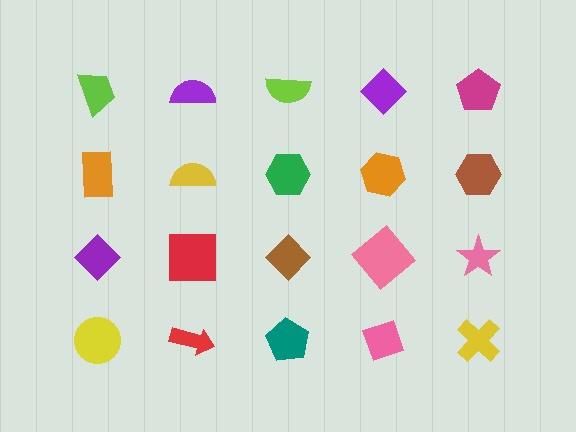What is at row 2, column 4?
An orange hexagon.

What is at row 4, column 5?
A yellow cross.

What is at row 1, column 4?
A purple diamond.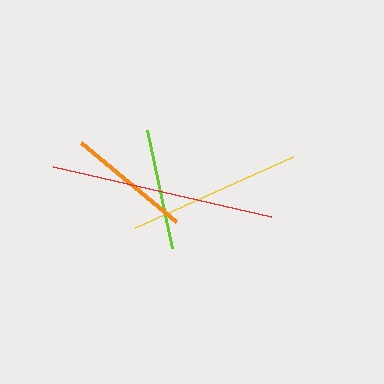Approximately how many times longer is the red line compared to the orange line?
The red line is approximately 1.8 times the length of the orange line.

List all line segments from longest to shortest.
From longest to shortest: red, yellow, orange, lime.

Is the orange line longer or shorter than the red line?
The red line is longer than the orange line.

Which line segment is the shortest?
The lime line is the shortest at approximately 120 pixels.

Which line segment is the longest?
The red line is the longest at approximately 223 pixels.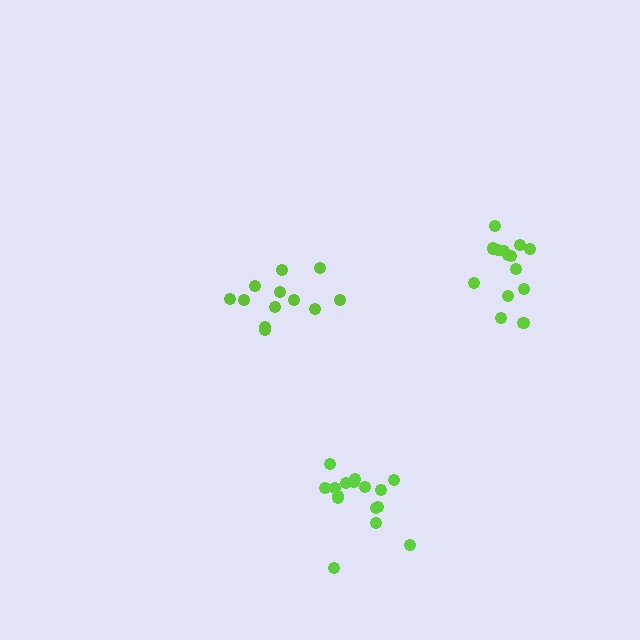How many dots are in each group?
Group 1: 14 dots, Group 2: 12 dots, Group 3: 16 dots (42 total).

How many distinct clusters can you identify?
There are 3 distinct clusters.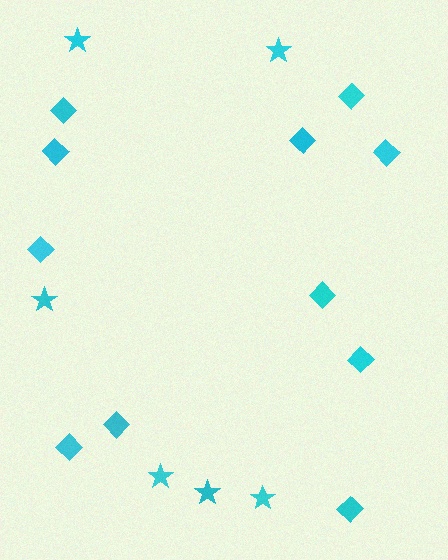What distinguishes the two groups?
There are 2 groups: one group of diamonds (11) and one group of stars (6).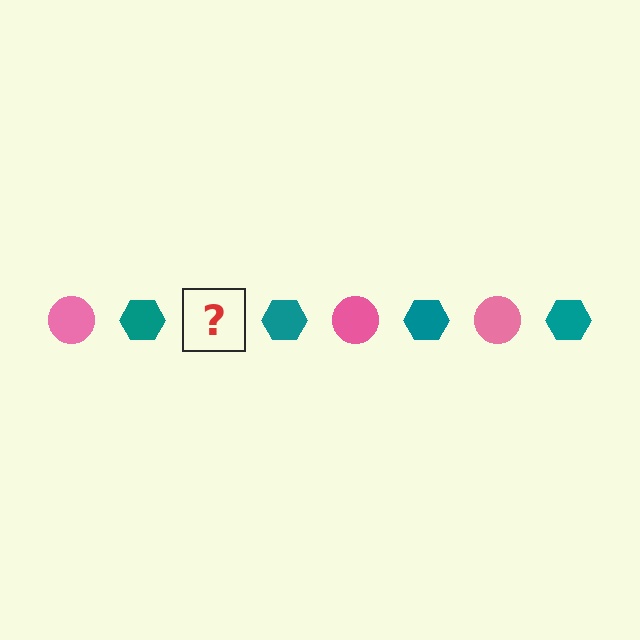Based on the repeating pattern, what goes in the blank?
The blank should be a pink circle.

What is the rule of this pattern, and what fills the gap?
The rule is that the pattern alternates between pink circle and teal hexagon. The gap should be filled with a pink circle.